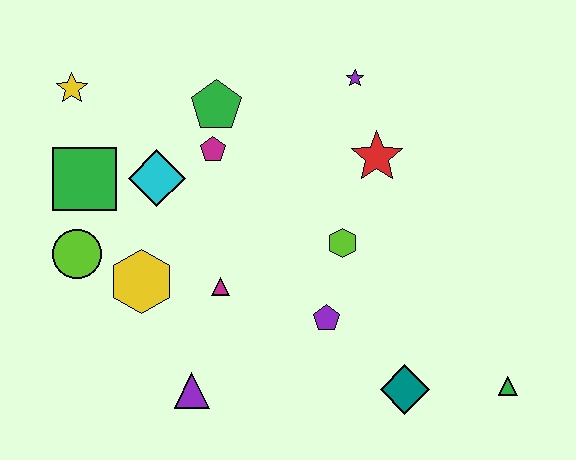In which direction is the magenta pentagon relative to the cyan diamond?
The magenta pentagon is to the right of the cyan diamond.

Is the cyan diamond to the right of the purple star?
No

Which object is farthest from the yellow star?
The green triangle is farthest from the yellow star.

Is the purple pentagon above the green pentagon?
No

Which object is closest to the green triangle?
The teal diamond is closest to the green triangle.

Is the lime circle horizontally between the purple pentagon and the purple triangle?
No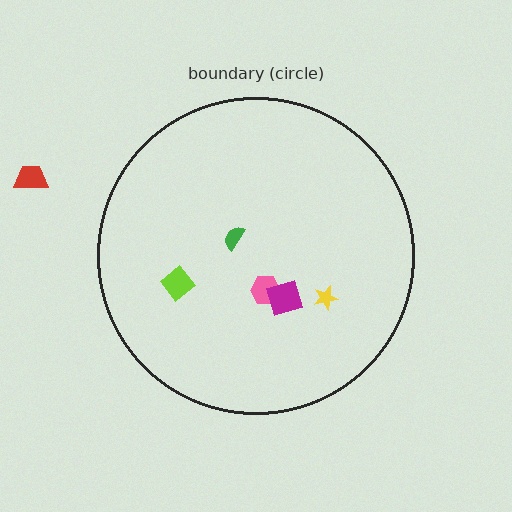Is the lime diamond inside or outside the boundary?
Inside.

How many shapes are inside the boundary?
5 inside, 1 outside.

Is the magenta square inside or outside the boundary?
Inside.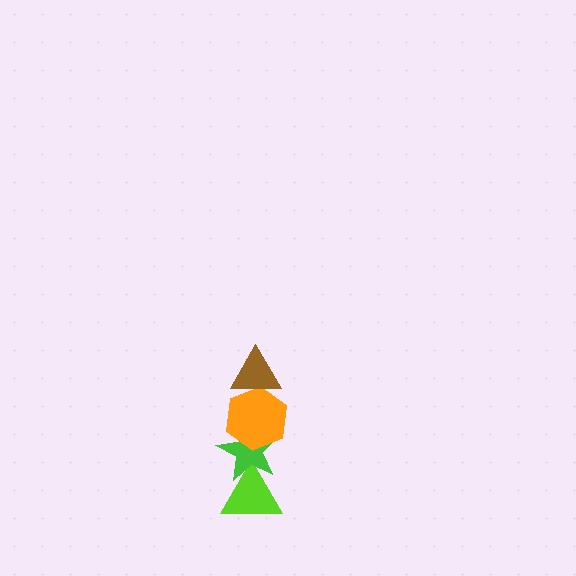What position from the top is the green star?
The green star is 3rd from the top.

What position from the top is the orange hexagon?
The orange hexagon is 2nd from the top.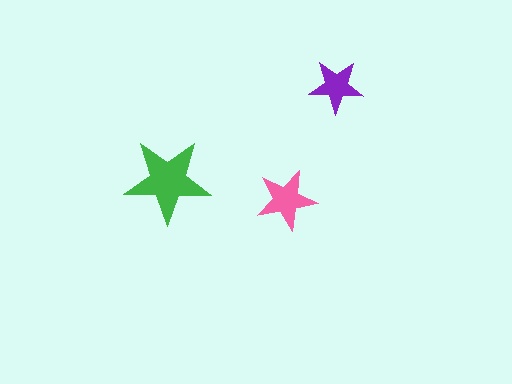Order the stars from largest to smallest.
the green one, the pink one, the purple one.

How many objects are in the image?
There are 3 objects in the image.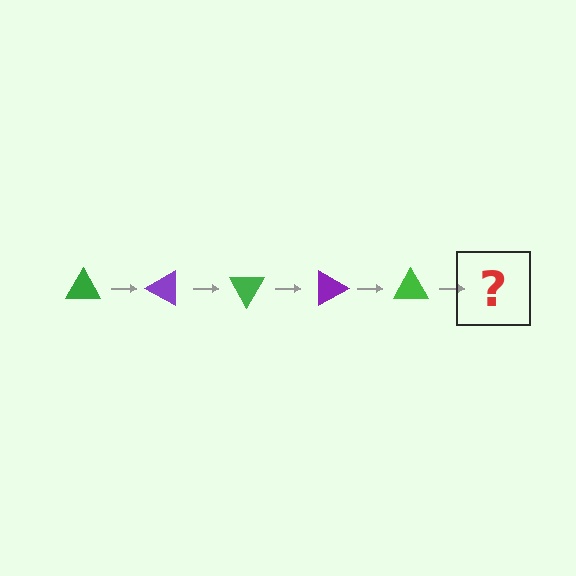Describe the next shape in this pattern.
It should be a purple triangle, rotated 150 degrees from the start.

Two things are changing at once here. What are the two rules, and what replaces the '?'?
The two rules are that it rotates 30 degrees each step and the color cycles through green and purple. The '?' should be a purple triangle, rotated 150 degrees from the start.